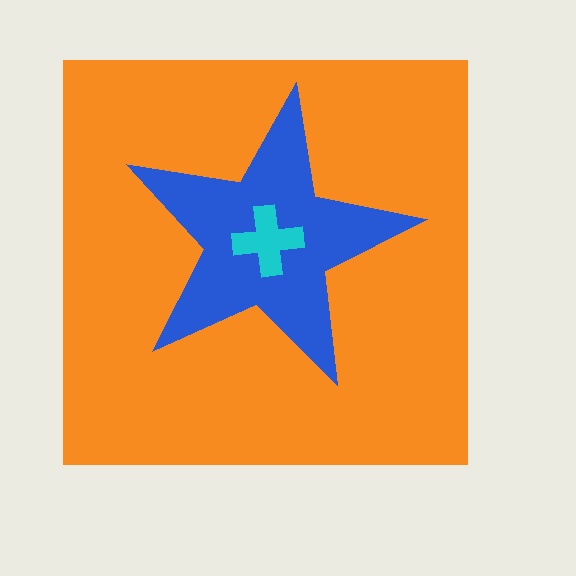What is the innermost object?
The cyan cross.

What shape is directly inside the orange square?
The blue star.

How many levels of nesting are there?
3.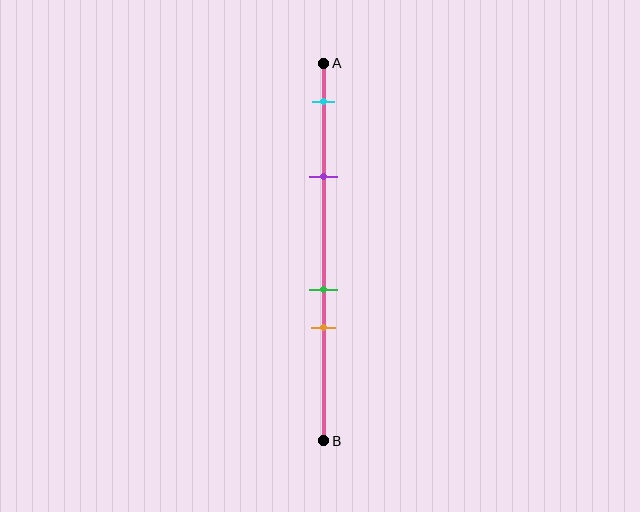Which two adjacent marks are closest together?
The green and orange marks are the closest adjacent pair.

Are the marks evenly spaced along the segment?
No, the marks are not evenly spaced.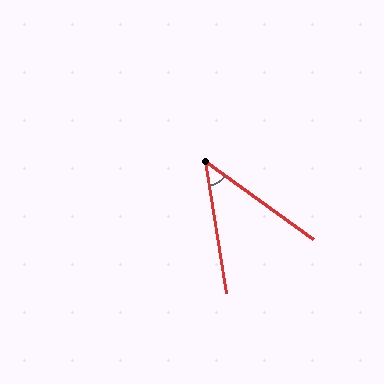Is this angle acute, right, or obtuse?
It is acute.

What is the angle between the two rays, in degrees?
Approximately 45 degrees.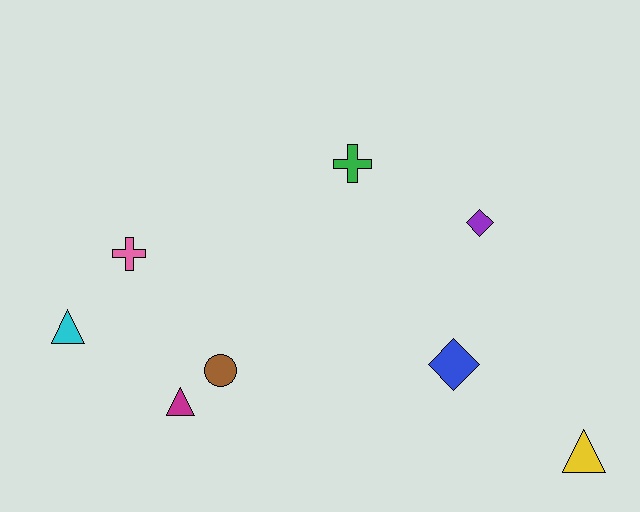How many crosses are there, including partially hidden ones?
There are 2 crosses.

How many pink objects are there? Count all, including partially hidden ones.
There is 1 pink object.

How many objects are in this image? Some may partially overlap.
There are 8 objects.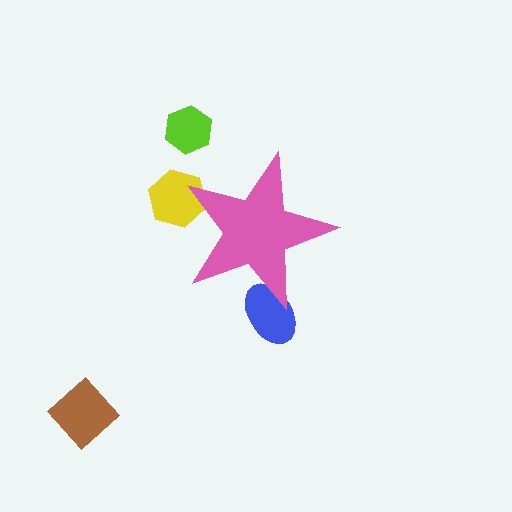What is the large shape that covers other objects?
A pink star.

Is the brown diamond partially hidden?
No, the brown diamond is fully visible.